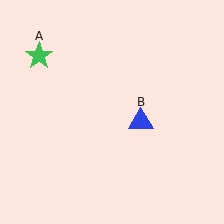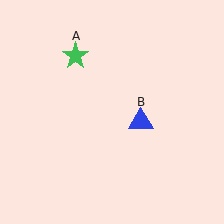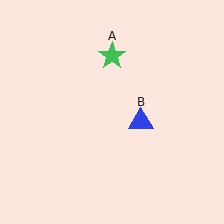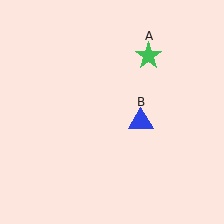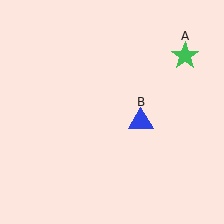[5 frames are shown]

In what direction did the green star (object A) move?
The green star (object A) moved right.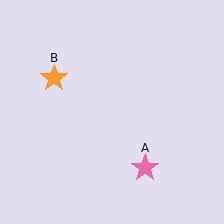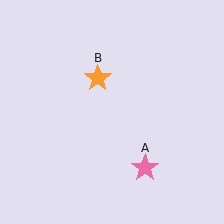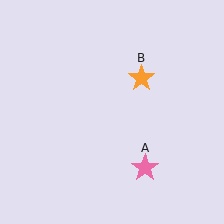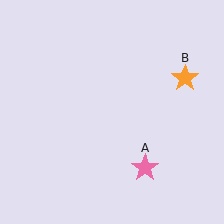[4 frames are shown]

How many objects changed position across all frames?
1 object changed position: orange star (object B).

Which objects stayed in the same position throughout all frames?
Pink star (object A) remained stationary.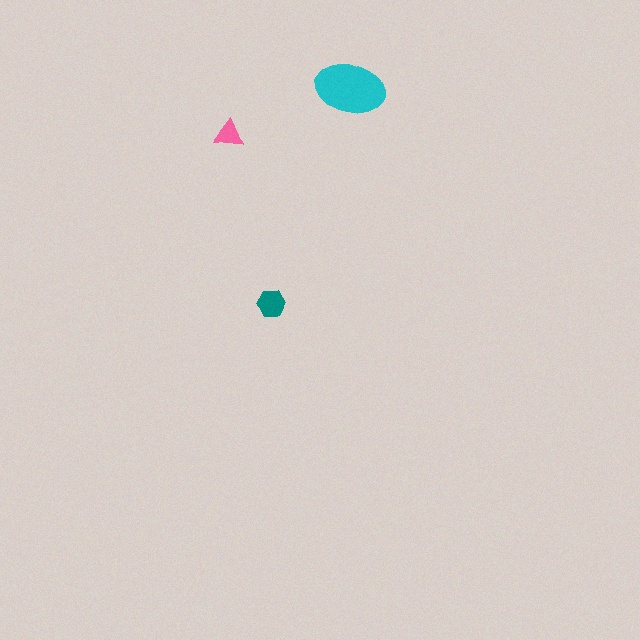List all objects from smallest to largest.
The pink triangle, the teal hexagon, the cyan ellipse.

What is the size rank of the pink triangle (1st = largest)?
3rd.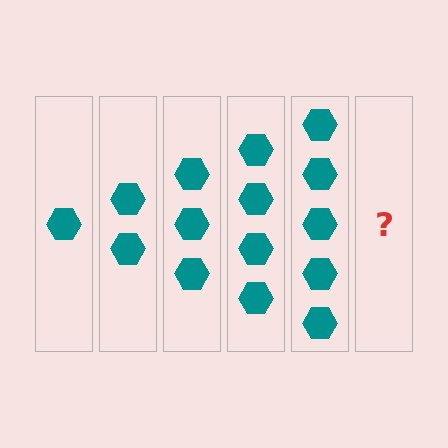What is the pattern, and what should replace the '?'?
The pattern is that each step adds one more hexagon. The '?' should be 6 hexagons.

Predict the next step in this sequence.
The next step is 6 hexagons.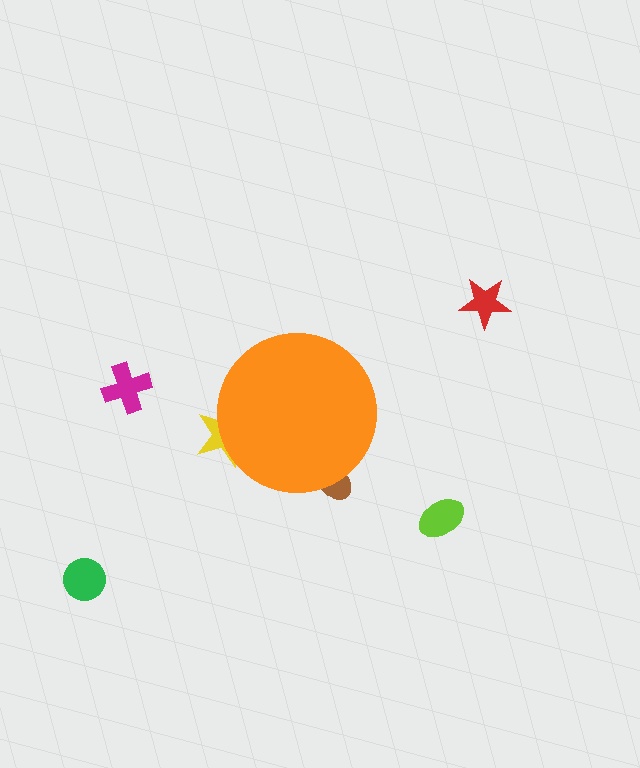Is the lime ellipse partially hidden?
No, the lime ellipse is fully visible.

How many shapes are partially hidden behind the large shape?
2 shapes are partially hidden.